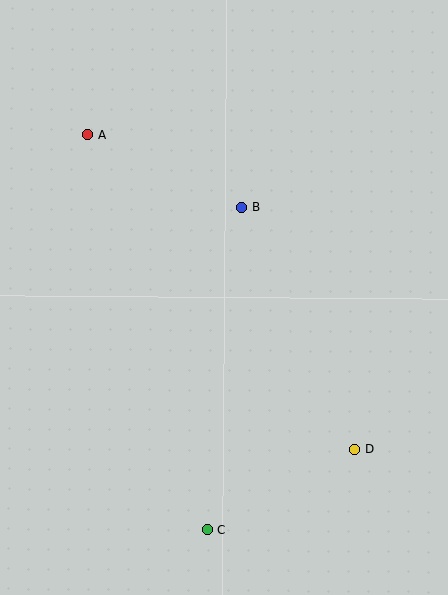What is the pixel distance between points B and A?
The distance between B and A is 170 pixels.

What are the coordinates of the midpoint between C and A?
The midpoint between C and A is at (148, 332).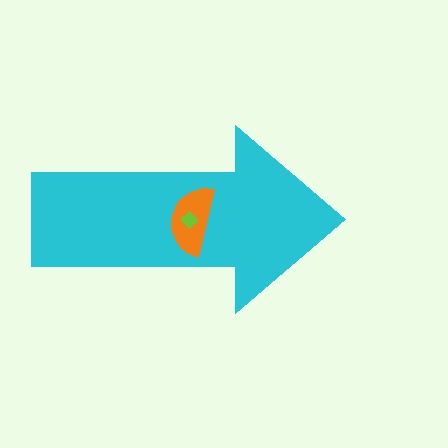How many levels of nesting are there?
3.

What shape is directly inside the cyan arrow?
The orange semicircle.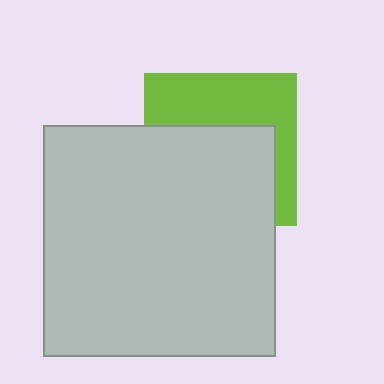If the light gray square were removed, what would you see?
You would see the complete lime square.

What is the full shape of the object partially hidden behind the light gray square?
The partially hidden object is a lime square.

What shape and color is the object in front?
The object in front is a light gray square.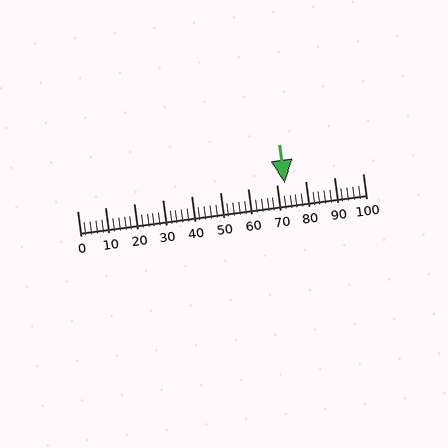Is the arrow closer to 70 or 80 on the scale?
The arrow is closer to 70.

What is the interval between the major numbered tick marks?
The major tick marks are spaced 10 units apart.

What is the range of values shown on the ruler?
The ruler shows values from 0 to 100.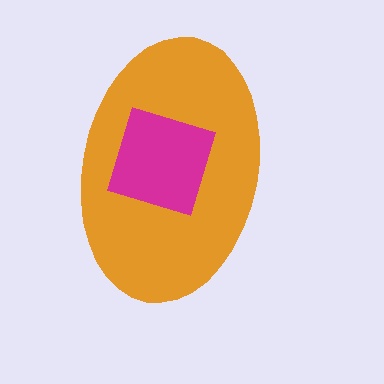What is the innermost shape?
The magenta diamond.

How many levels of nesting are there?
2.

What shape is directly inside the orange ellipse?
The magenta diamond.